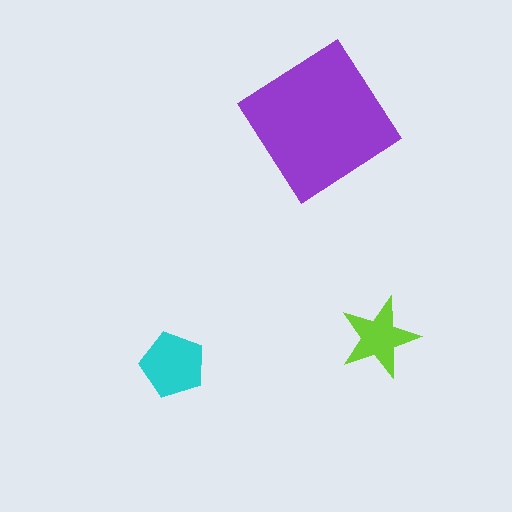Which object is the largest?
The purple diamond.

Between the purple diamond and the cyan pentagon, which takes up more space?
The purple diamond.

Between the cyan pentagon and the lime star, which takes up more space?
The cyan pentagon.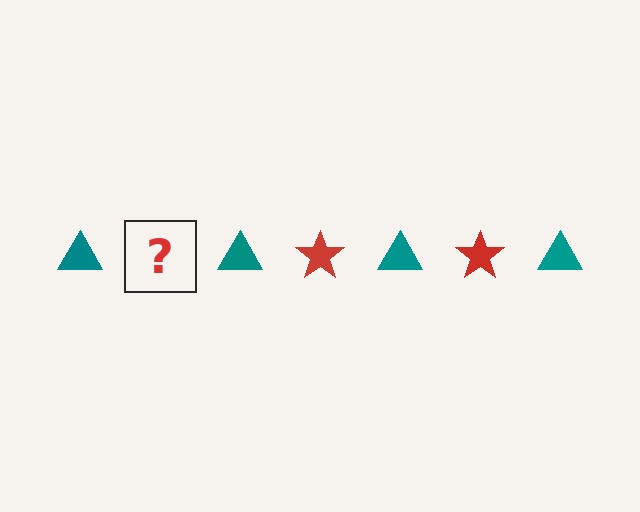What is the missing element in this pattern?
The missing element is a red star.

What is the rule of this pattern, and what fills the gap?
The rule is that the pattern alternates between teal triangle and red star. The gap should be filled with a red star.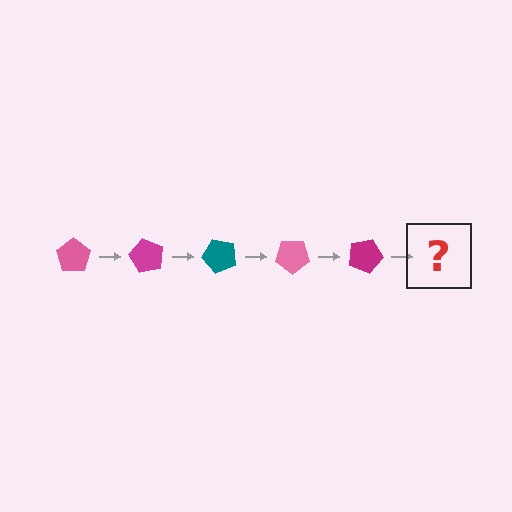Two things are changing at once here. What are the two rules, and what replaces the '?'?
The two rules are that it rotates 60 degrees each step and the color cycles through pink, magenta, and teal. The '?' should be a teal pentagon, rotated 300 degrees from the start.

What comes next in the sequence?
The next element should be a teal pentagon, rotated 300 degrees from the start.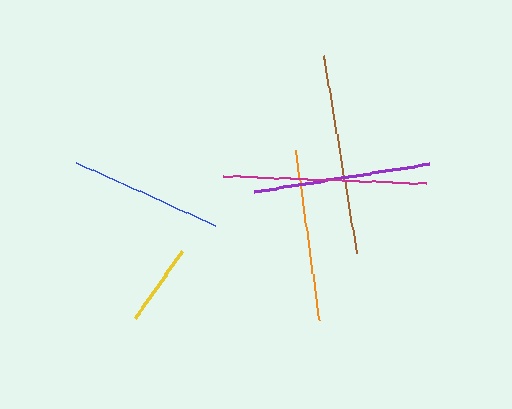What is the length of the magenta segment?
The magenta segment is approximately 203 pixels long.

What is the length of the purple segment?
The purple segment is approximately 177 pixels long.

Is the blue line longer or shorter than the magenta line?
The magenta line is longer than the blue line.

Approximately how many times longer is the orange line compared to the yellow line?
The orange line is approximately 2.1 times the length of the yellow line.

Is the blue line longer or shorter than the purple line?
The purple line is longer than the blue line.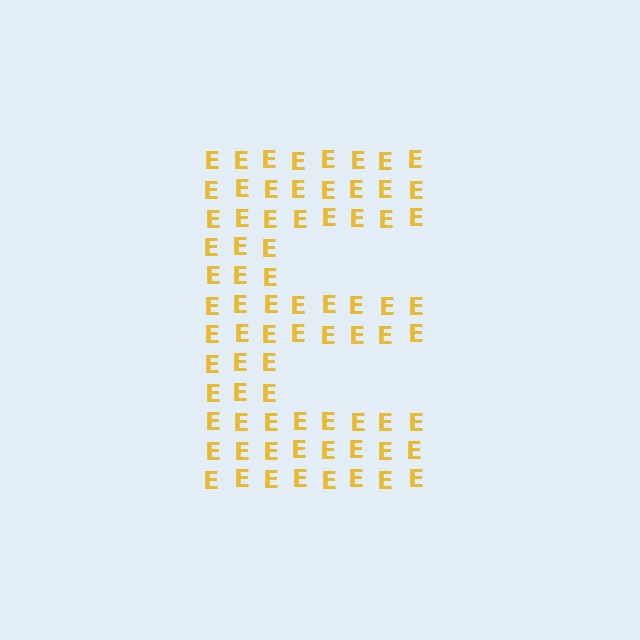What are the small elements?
The small elements are letter E's.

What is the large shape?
The large shape is the letter E.